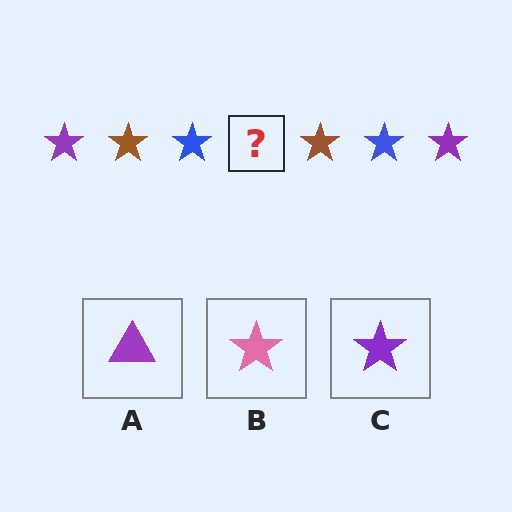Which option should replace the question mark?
Option C.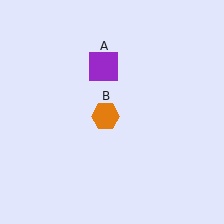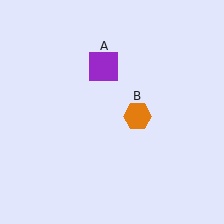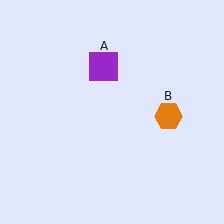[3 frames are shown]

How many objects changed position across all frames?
1 object changed position: orange hexagon (object B).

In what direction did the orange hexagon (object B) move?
The orange hexagon (object B) moved right.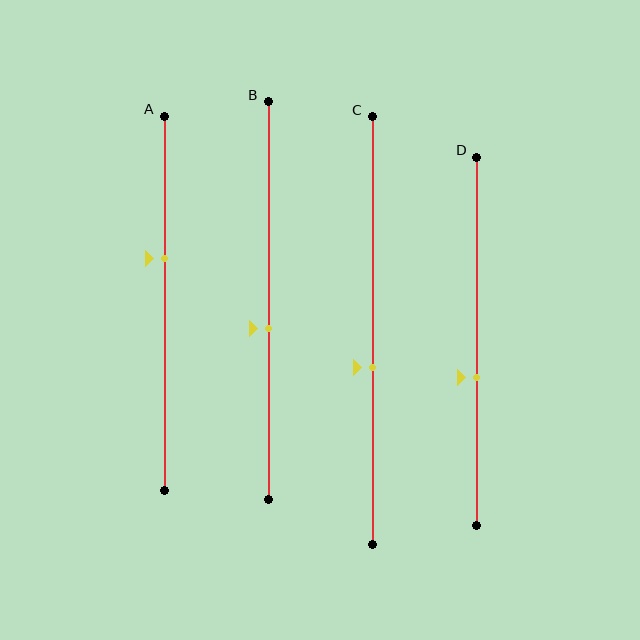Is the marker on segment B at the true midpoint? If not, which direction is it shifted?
No, the marker on segment B is shifted downward by about 7% of the segment length.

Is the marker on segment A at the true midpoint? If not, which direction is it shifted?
No, the marker on segment A is shifted upward by about 12% of the segment length.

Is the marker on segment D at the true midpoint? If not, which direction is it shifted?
No, the marker on segment D is shifted downward by about 10% of the segment length.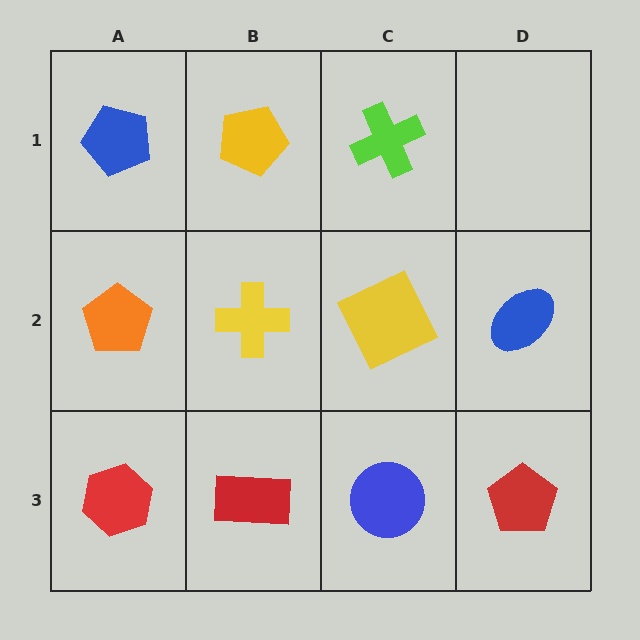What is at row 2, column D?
A blue ellipse.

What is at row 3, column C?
A blue circle.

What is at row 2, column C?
A yellow square.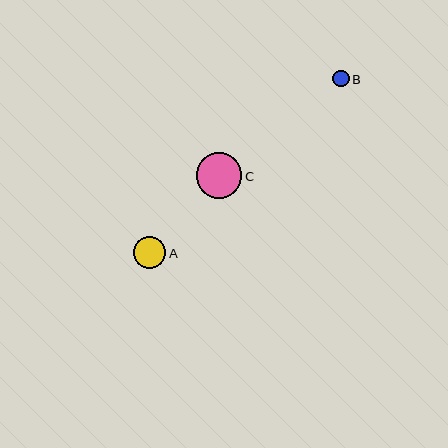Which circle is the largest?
Circle C is the largest with a size of approximately 46 pixels.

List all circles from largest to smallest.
From largest to smallest: C, A, B.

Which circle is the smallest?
Circle B is the smallest with a size of approximately 16 pixels.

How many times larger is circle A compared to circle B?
Circle A is approximately 2.0 times the size of circle B.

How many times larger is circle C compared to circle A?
Circle C is approximately 1.4 times the size of circle A.